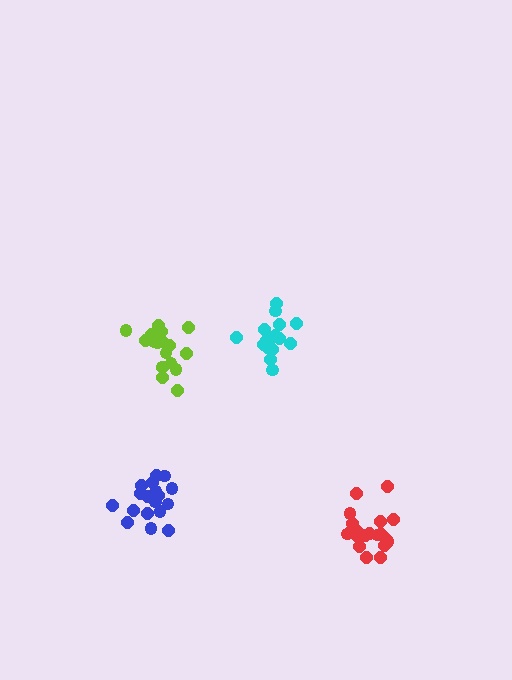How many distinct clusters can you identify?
There are 4 distinct clusters.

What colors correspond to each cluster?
The clusters are colored: cyan, blue, red, lime.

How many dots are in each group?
Group 1: 17 dots, Group 2: 18 dots, Group 3: 21 dots, Group 4: 20 dots (76 total).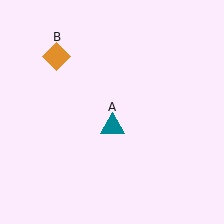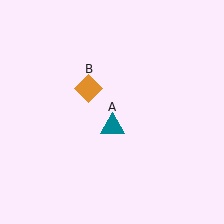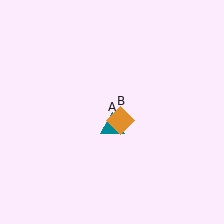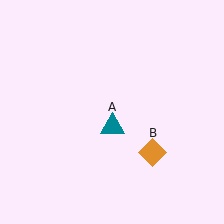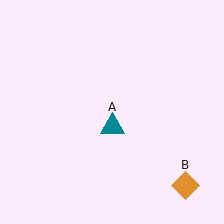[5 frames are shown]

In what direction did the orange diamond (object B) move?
The orange diamond (object B) moved down and to the right.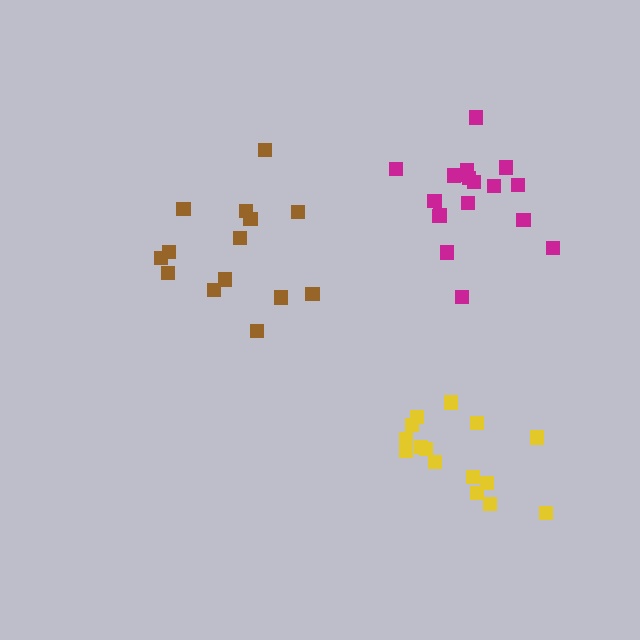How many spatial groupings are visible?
There are 3 spatial groupings.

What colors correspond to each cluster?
The clusters are colored: yellow, brown, magenta.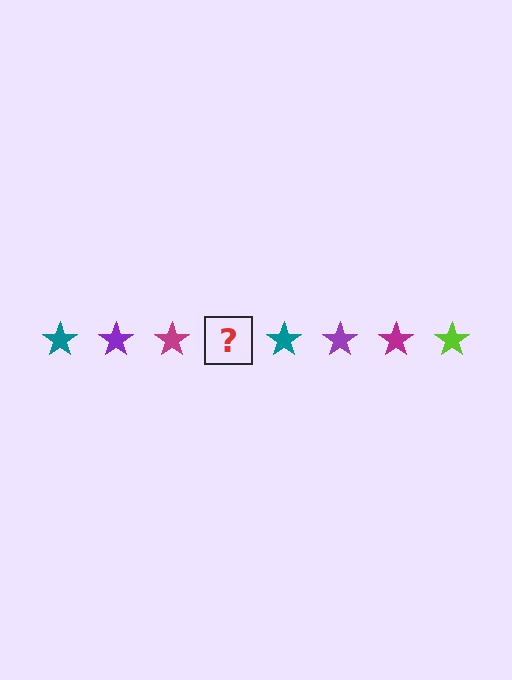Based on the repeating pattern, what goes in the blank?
The blank should be a lime star.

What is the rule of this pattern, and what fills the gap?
The rule is that the pattern cycles through teal, purple, magenta, lime stars. The gap should be filled with a lime star.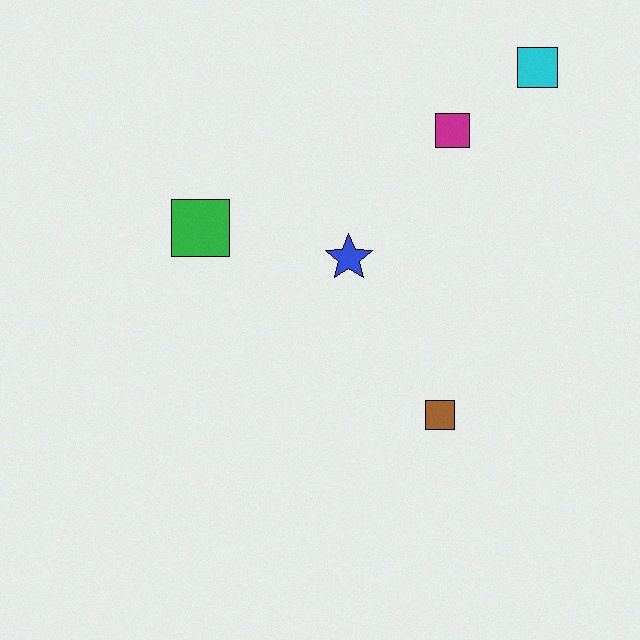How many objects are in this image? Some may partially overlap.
There are 5 objects.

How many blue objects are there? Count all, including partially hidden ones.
There is 1 blue object.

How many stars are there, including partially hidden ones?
There is 1 star.